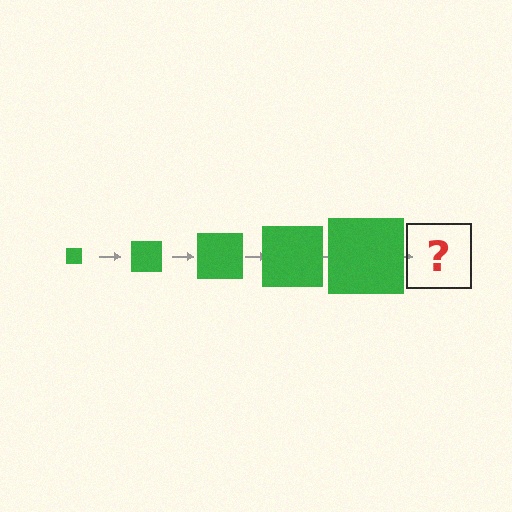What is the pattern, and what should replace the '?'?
The pattern is that the square gets progressively larger each step. The '?' should be a green square, larger than the previous one.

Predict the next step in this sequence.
The next step is a green square, larger than the previous one.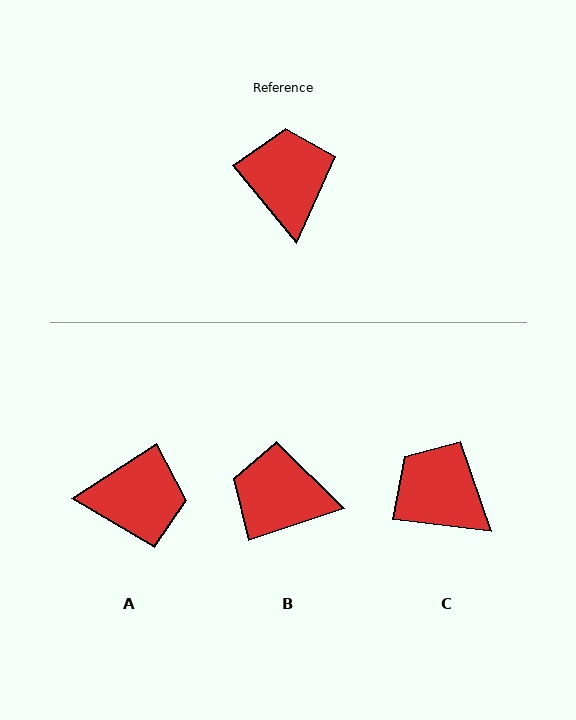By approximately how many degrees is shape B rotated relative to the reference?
Approximately 69 degrees counter-clockwise.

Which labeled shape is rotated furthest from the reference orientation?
A, about 96 degrees away.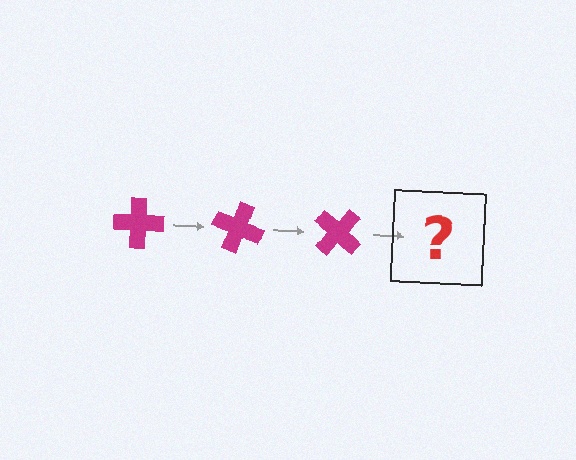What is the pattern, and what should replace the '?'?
The pattern is that the cross rotates 20 degrees each step. The '?' should be a magenta cross rotated 60 degrees.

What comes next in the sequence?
The next element should be a magenta cross rotated 60 degrees.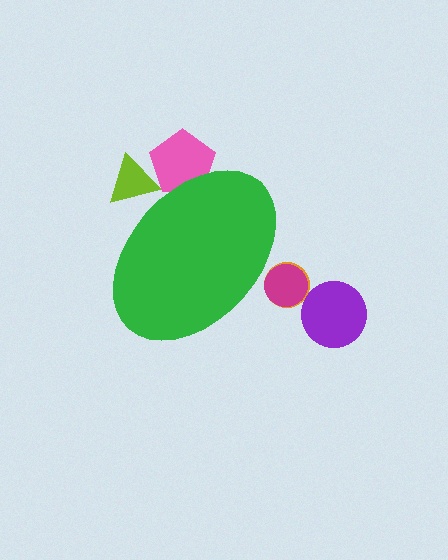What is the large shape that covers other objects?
A green ellipse.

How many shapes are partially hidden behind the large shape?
4 shapes are partially hidden.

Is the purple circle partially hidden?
No, the purple circle is fully visible.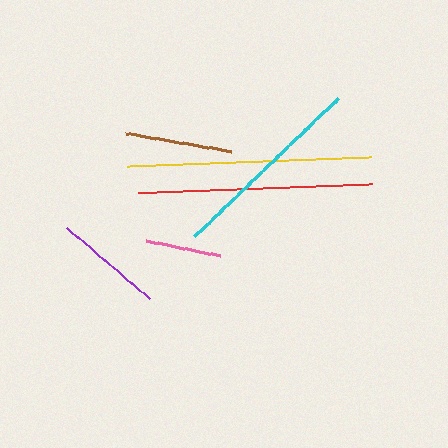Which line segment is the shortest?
The pink line is the shortest at approximately 76 pixels.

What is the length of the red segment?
The red segment is approximately 234 pixels long.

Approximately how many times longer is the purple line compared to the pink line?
The purple line is approximately 1.4 times the length of the pink line.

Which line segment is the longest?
The yellow line is the longest at approximately 244 pixels.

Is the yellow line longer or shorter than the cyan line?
The yellow line is longer than the cyan line.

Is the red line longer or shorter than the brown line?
The red line is longer than the brown line.